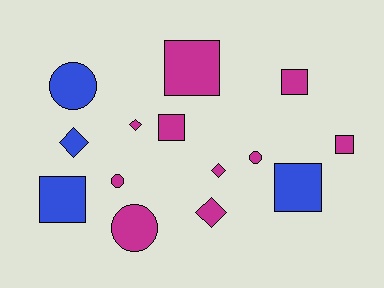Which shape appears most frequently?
Square, with 6 objects.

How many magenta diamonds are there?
There are 3 magenta diamonds.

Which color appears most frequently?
Magenta, with 10 objects.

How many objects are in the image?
There are 14 objects.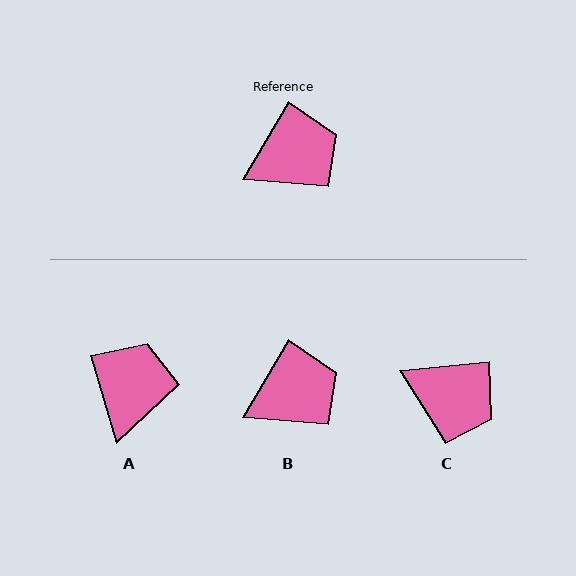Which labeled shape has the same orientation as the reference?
B.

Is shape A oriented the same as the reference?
No, it is off by about 47 degrees.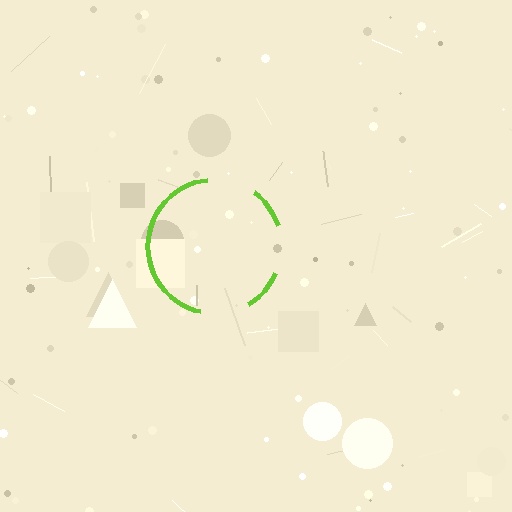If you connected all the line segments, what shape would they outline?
They would outline a circle.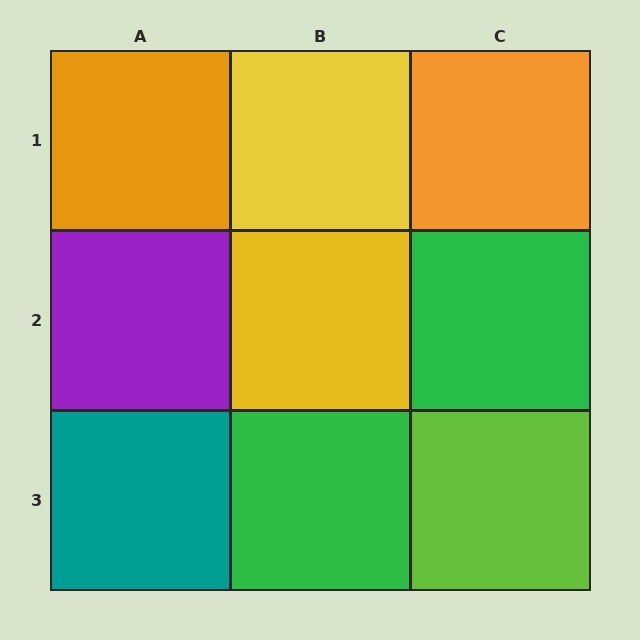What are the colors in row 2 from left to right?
Purple, yellow, green.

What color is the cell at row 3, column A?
Teal.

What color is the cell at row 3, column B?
Green.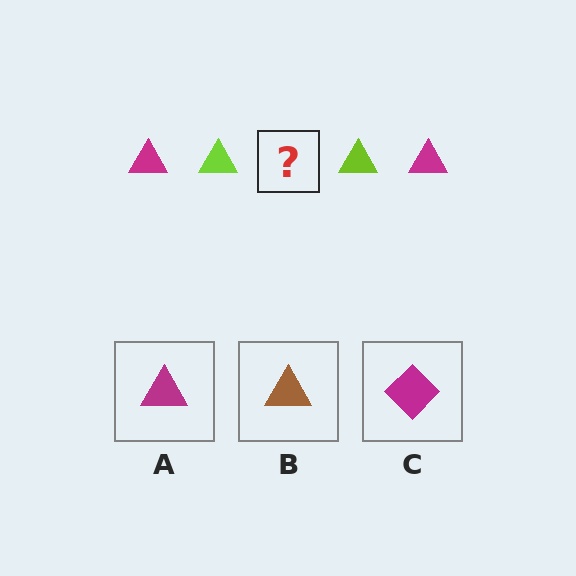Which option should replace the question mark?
Option A.